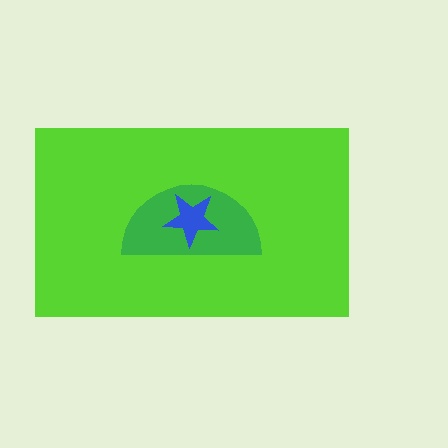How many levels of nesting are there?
3.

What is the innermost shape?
The blue star.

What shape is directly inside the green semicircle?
The blue star.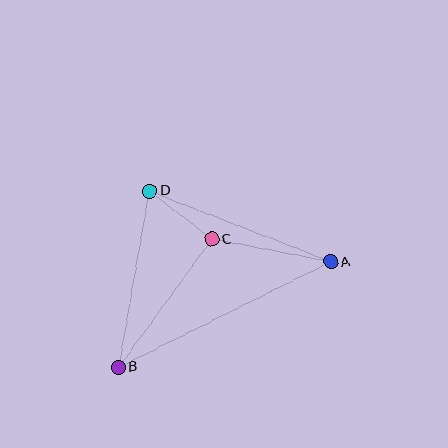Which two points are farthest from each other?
Points A and B are farthest from each other.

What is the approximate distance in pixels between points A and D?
The distance between A and D is approximately 194 pixels.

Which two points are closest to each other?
Points C and D are closest to each other.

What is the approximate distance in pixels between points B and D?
The distance between B and D is approximately 179 pixels.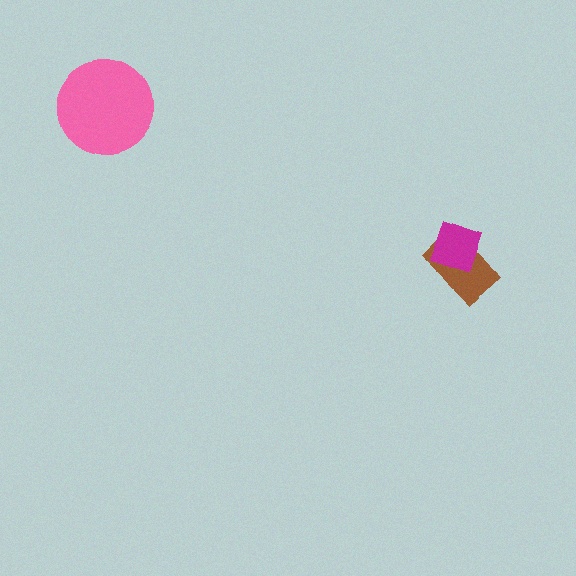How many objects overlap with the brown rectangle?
1 object overlaps with the brown rectangle.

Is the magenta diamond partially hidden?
No, no other shape covers it.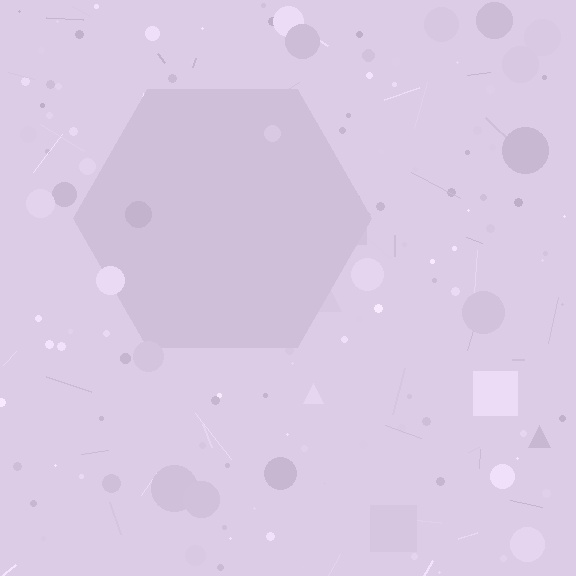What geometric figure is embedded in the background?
A hexagon is embedded in the background.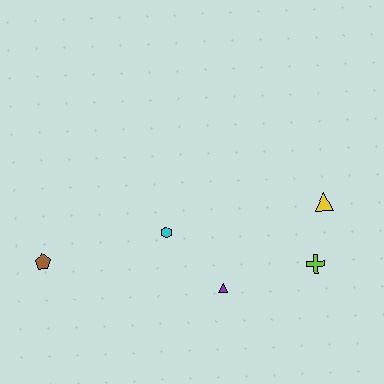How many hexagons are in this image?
There is 1 hexagon.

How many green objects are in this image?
There are no green objects.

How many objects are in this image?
There are 5 objects.